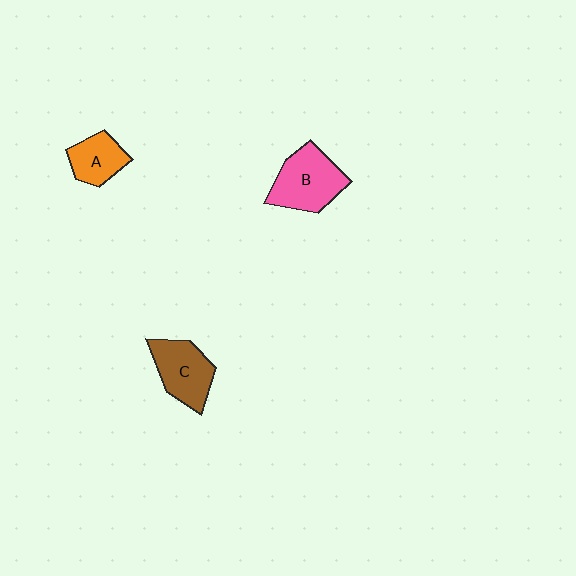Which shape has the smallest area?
Shape A (orange).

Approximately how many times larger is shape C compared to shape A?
Approximately 1.4 times.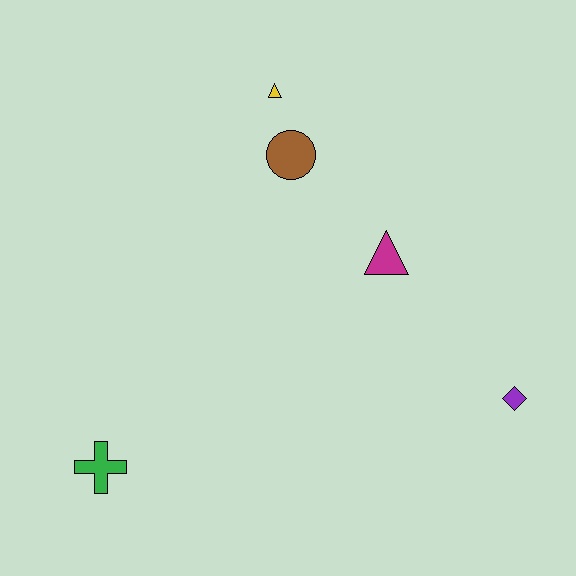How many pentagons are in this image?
There are no pentagons.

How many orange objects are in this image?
There are no orange objects.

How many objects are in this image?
There are 5 objects.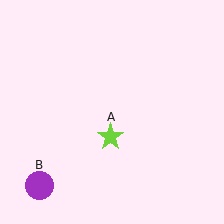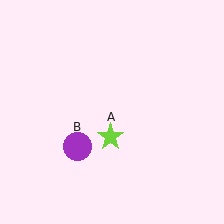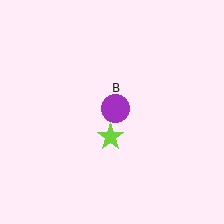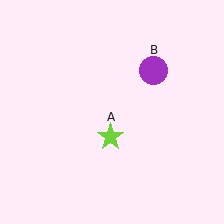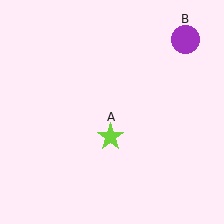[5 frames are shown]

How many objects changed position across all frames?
1 object changed position: purple circle (object B).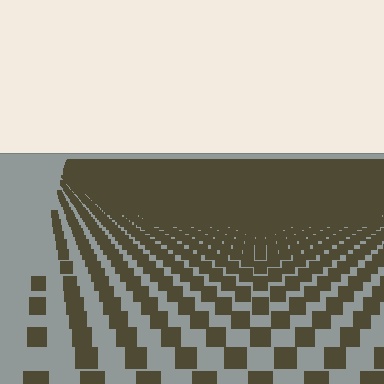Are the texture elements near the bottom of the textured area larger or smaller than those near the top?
Larger. Near the bottom, elements are closer to the viewer and appear at a bigger on-screen size.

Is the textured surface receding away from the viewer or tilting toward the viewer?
The surface is receding away from the viewer. Texture elements get smaller and denser toward the top.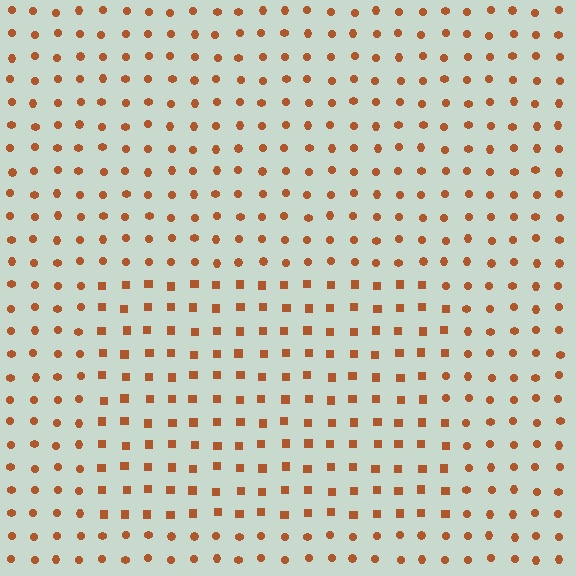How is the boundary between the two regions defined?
The boundary is defined by a change in element shape: squares inside vs. circles outside. All elements share the same color and spacing.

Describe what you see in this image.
The image is filled with small brown elements arranged in a uniform grid. A rectangle-shaped region contains squares, while the surrounding area contains circles. The boundary is defined purely by the change in element shape.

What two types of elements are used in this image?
The image uses squares inside the rectangle region and circles outside it.